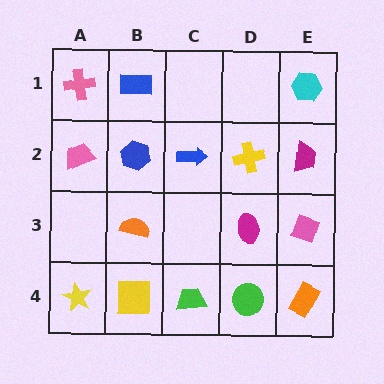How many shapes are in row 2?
5 shapes.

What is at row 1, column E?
A cyan hexagon.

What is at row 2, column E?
A magenta trapezoid.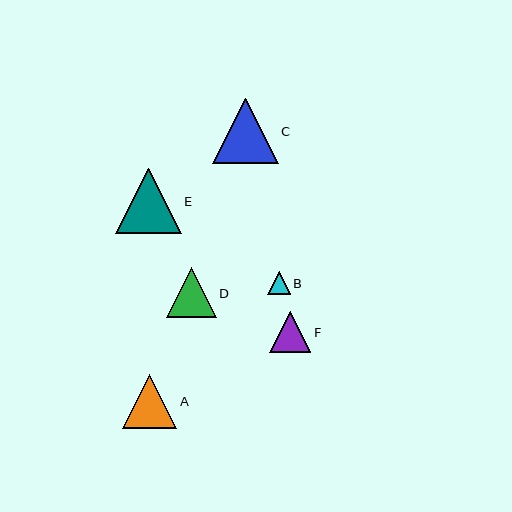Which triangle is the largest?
Triangle C is the largest with a size of approximately 66 pixels.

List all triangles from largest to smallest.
From largest to smallest: C, E, A, D, F, B.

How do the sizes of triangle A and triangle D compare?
Triangle A and triangle D are approximately the same size.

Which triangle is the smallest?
Triangle B is the smallest with a size of approximately 23 pixels.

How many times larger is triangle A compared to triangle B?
Triangle A is approximately 2.4 times the size of triangle B.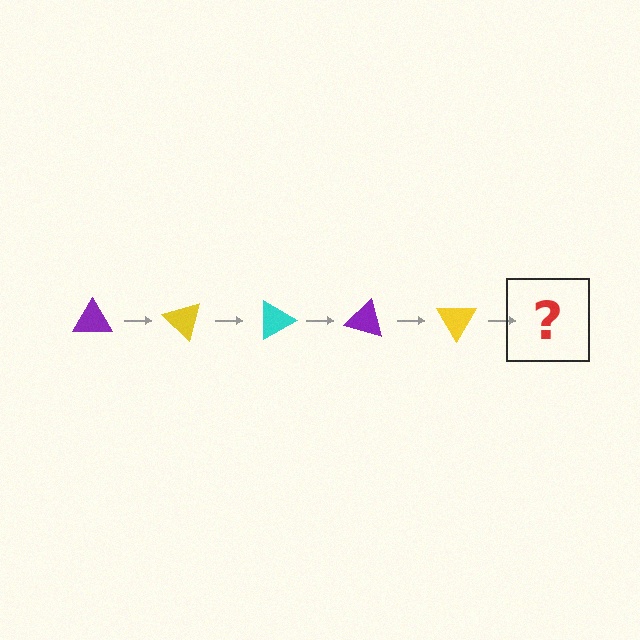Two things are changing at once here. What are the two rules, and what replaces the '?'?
The two rules are that it rotates 45 degrees each step and the color cycles through purple, yellow, and cyan. The '?' should be a cyan triangle, rotated 225 degrees from the start.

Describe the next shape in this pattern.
It should be a cyan triangle, rotated 225 degrees from the start.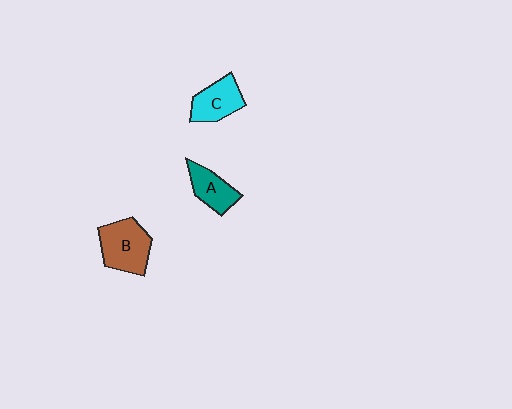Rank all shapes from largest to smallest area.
From largest to smallest: B (brown), C (cyan), A (teal).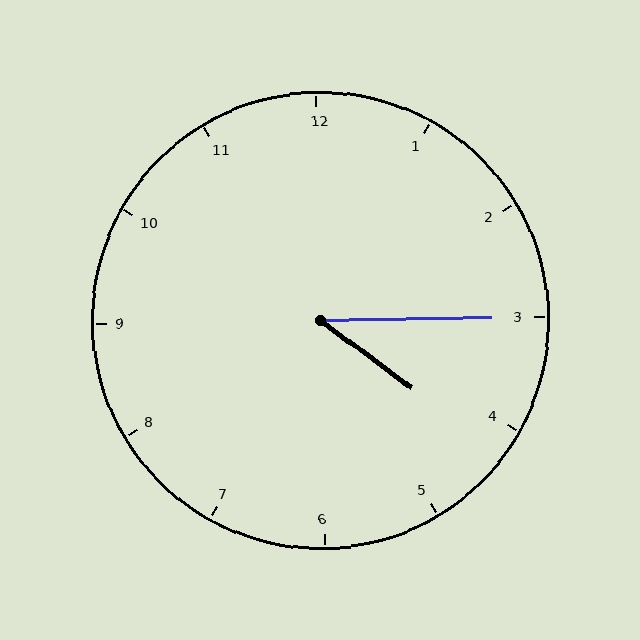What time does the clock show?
4:15.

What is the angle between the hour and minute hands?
Approximately 38 degrees.